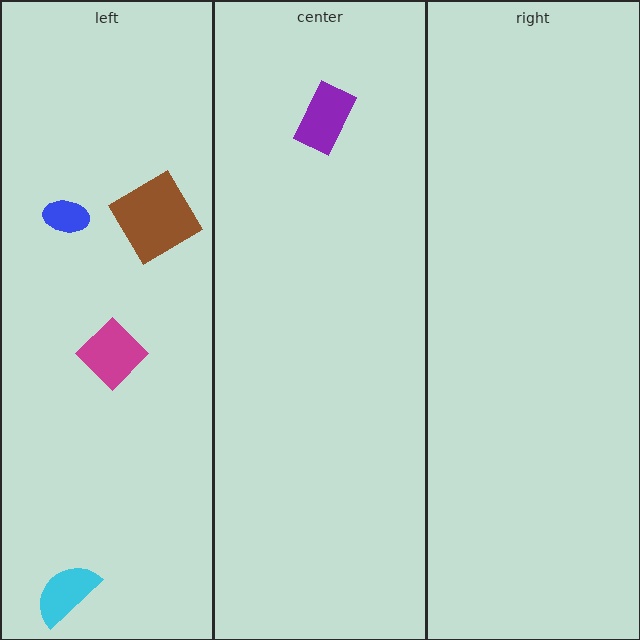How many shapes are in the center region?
1.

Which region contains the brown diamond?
The left region.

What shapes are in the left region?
The magenta diamond, the brown diamond, the cyan semicircle, the blue ellipse.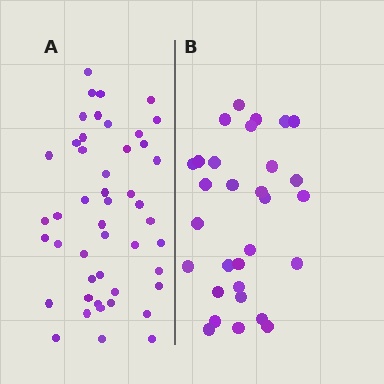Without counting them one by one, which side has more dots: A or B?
Region A (the left region) has more dots.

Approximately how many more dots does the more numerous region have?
Region A has approximately 15 more dots than region B.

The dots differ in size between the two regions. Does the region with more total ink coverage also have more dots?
No. Region B has more total ink coverage because its dots are larger, but region A actually contains more individual dots. Total area can be misleading — the number of items is what matters here.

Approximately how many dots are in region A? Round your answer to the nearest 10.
About 50 dots. (The exact count is 47, which rounds to 50.)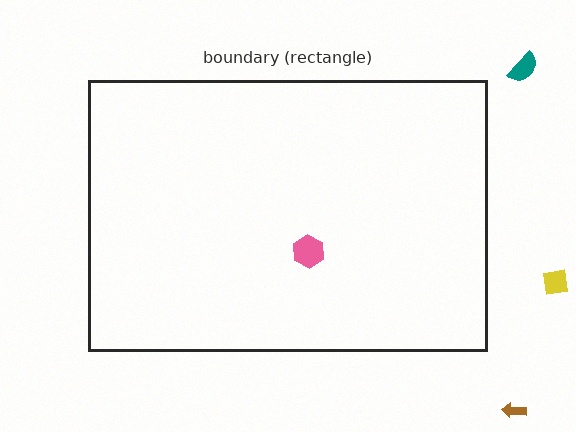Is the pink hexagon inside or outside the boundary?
Inside.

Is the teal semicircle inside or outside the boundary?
Outside.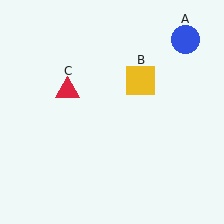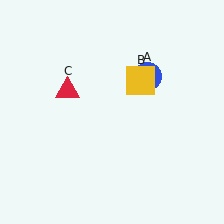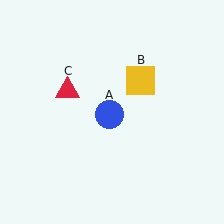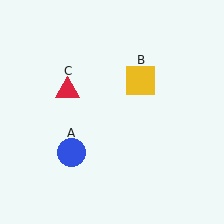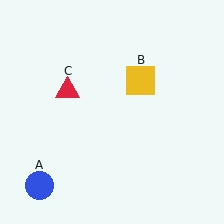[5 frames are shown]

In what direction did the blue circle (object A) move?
The blue circle (object A) moved down and to the left.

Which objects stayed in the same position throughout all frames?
Yellow square (object B) and red triangle (object C) remained stationary.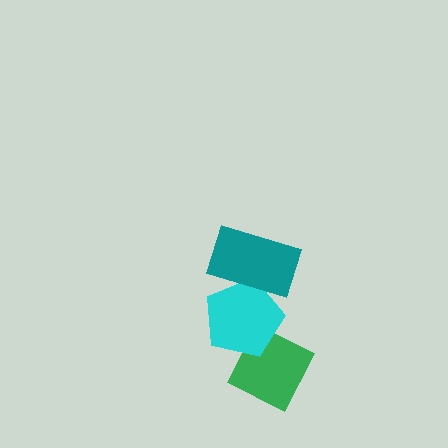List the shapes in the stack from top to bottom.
From top to bottom: the teal rectangle, the cyan pentagon, the green diamond.